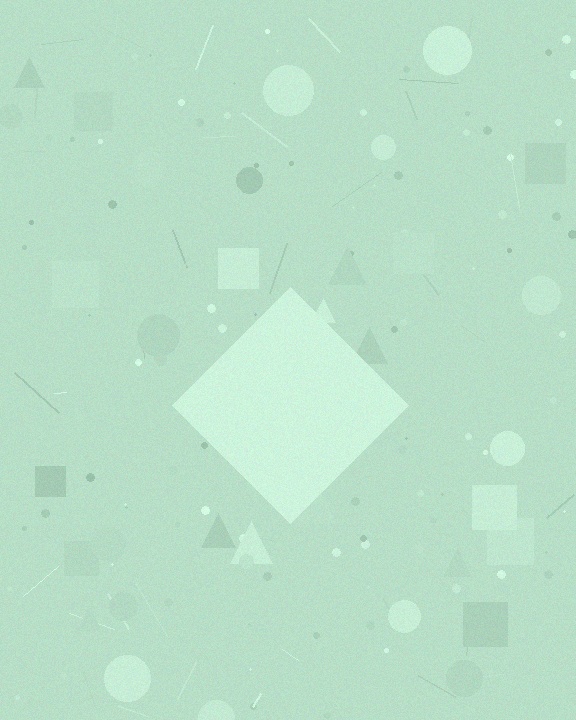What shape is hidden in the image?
A diamond is hidden in the image.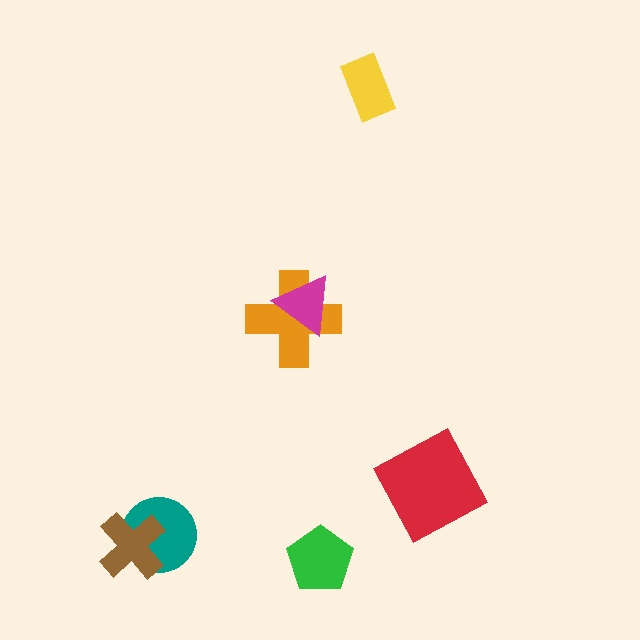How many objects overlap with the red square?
0 objects overlap with the red square.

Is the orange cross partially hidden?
Yes, it is partially covered by another shape.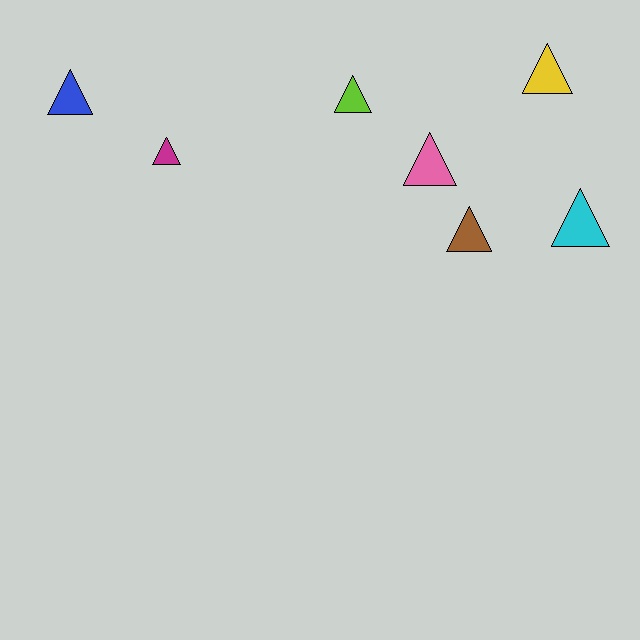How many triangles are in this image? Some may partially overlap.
There are 7 triangles.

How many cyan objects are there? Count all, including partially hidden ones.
There is 1 cyan object.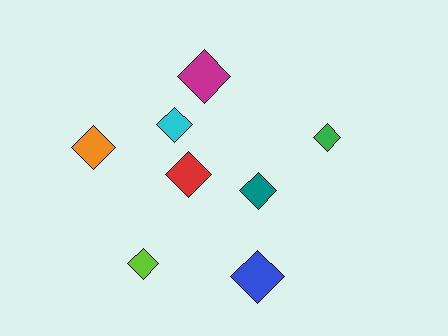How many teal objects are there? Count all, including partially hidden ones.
There is 1 teal object.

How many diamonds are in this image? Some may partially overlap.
There are 8 diamonds.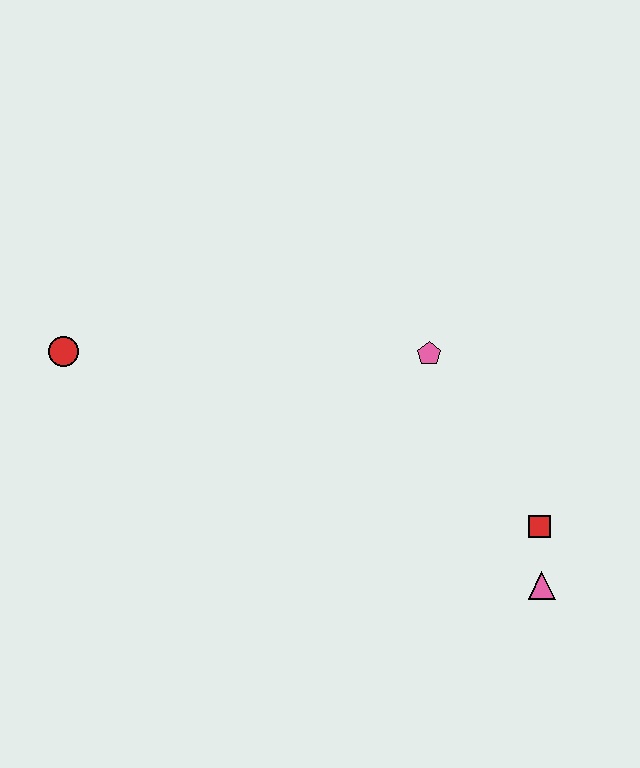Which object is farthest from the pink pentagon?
The red circle is farthest from the pink pentagon.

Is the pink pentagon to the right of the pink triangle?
No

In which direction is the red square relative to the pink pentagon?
The red square is below the pink pentagon.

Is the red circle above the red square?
Yes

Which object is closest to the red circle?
The pink pentagon is closest to the red circle.